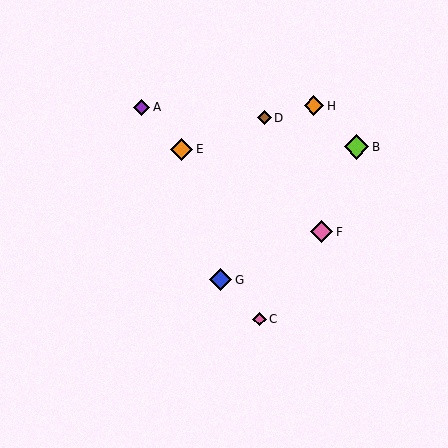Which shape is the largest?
The lime diamond (labeled B) is the largest.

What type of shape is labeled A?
Shape A is a purple diamond.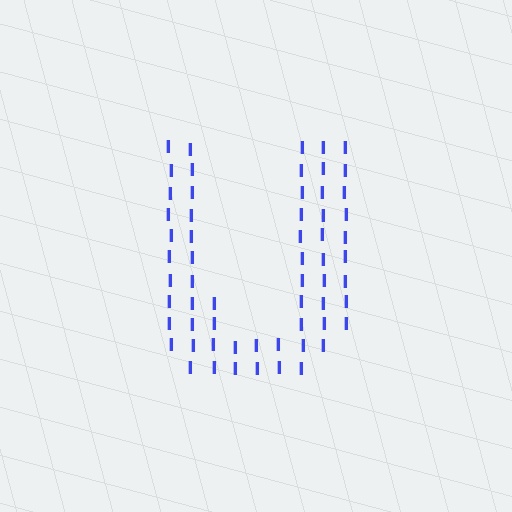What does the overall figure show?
The overall figure shows the letter U.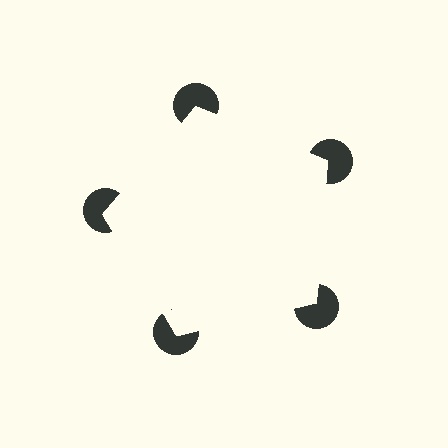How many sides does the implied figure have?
5 sides.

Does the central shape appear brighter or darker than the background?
It typically appears slightly brighter than the background, even though no actual brightness change is drawn.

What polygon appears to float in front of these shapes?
An illusory pentagon — its edges are inferred from the aligned wedge cuts in the pac-man discs, not physically drawn.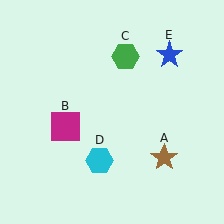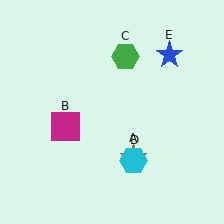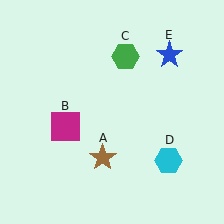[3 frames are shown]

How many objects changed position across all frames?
2 objects changed position: brown star (object A), cyan hexagon (object D).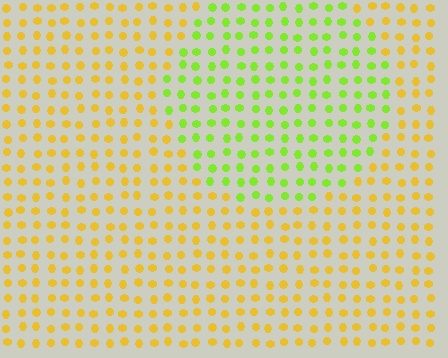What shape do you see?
I see a circle.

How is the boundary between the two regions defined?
The boundary is defined purely by a slight shift in hue (about 48 degrees). Spacing, size, and orientation are identical on both sides.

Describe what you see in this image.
The image is filled with small yellow elements in a uniform arrangement. A circle-shaped region is visible where the elements are tinted to a slightly different hue, forming a subtle color boundary.